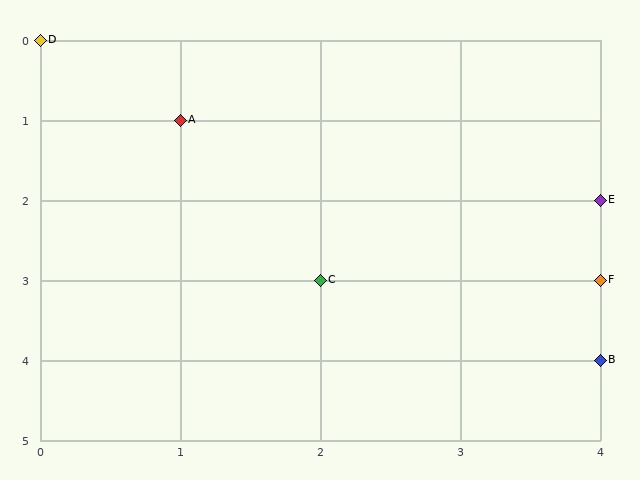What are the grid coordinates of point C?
Point C is at grid coordinates (2, 3).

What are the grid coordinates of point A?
Point A is at grid coordinates (1, 1).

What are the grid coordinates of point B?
Point B is at grid coordinates (4, 4).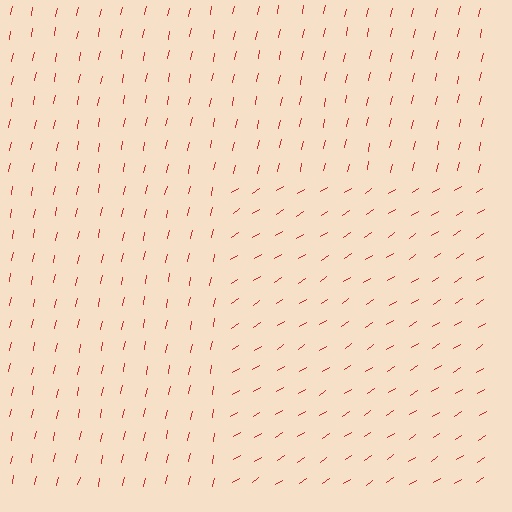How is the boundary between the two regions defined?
The boundary is defined purely by a change in line orientation (approximately 45 degrees difference). All lines are the same color and thickness.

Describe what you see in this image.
The image is filled with small red line segments. A rectangle region in the image has lines oriented differently from the surrounding lines, creating a visible texture boundary.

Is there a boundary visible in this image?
Yes, there is a texture boundary formed by a change in line orientation.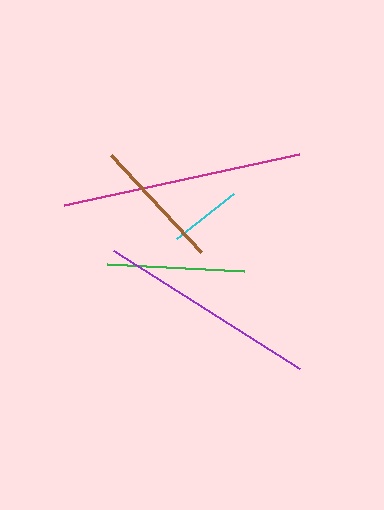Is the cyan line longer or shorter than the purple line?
The purple line is longer than the cyan line.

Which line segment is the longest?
The magenta line is the longest at approximately 241 pixels.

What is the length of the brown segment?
The brown segment is approximately 132 pixels long.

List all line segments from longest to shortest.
From longest to shortest: magenta, purple, green, brown, cyan.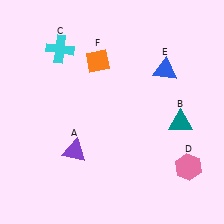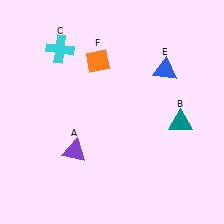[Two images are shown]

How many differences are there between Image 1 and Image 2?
There is 1 difference between the two images.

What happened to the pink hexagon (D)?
The pink hexagon (D) was removed in Image 2. It was in the bottom-right area of Image 1.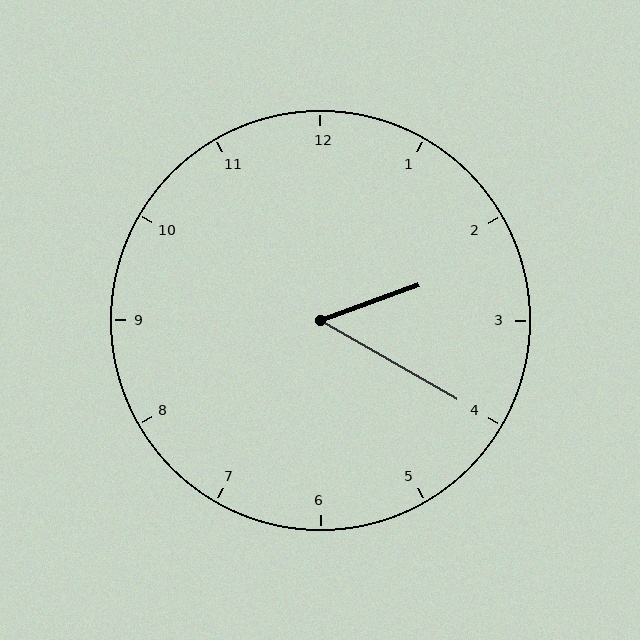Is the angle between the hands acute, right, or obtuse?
It is acute.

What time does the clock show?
2:20.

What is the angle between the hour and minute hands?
Approximately 50 degrees.